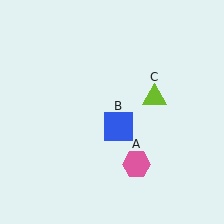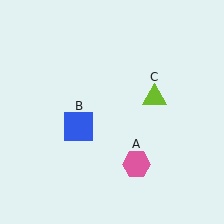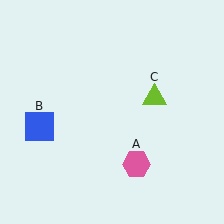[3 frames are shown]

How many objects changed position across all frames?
1 object changed position: blue square (object B).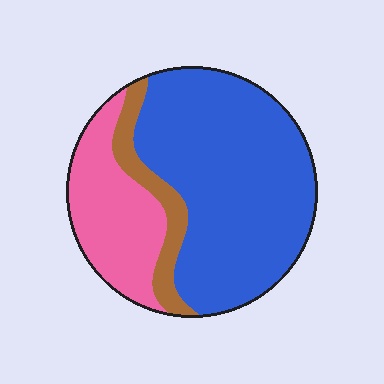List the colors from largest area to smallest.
From largest to smallest: blue, pink, brown.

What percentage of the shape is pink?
Pink takes up about one quarter (1/4) of the shape.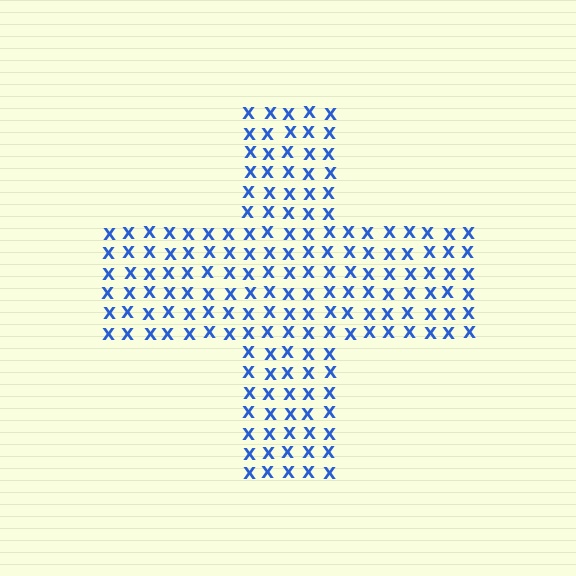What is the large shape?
The large shape is a cross.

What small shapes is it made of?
It is made of small letter X's.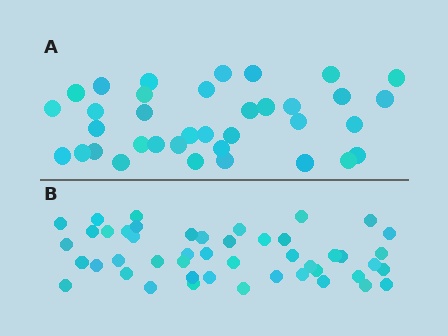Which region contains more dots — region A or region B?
Region B (the bottom region) has more dots.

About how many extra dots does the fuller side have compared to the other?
Region B has roughly 12 or so more dots than region A.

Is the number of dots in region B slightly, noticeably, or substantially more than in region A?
Region B has noticeably more, but not dramatically so. The ratio is roughly 1.3 to 1.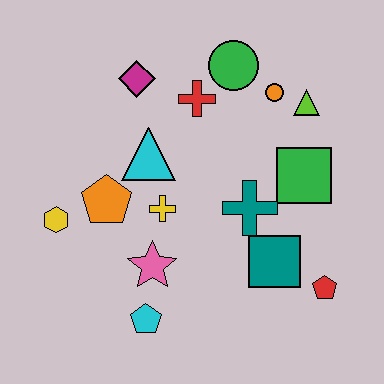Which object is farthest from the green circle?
The cyan pentagon is farthest from the green circle.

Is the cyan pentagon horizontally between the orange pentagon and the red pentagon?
Yes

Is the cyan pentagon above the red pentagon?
No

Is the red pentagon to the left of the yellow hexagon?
No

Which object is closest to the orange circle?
The lime triangle is closest to the orange circle.